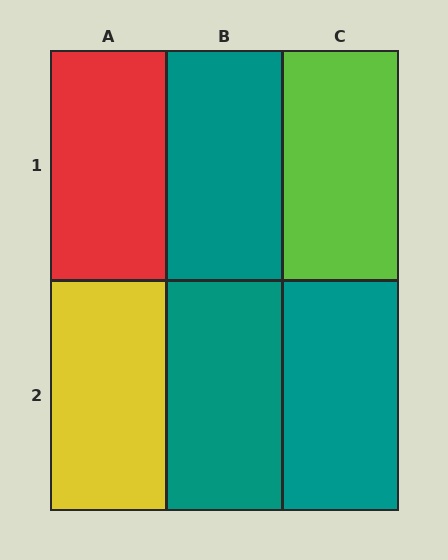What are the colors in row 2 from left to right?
Yellow, teal, teal.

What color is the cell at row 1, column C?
Lime.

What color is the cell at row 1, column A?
Red.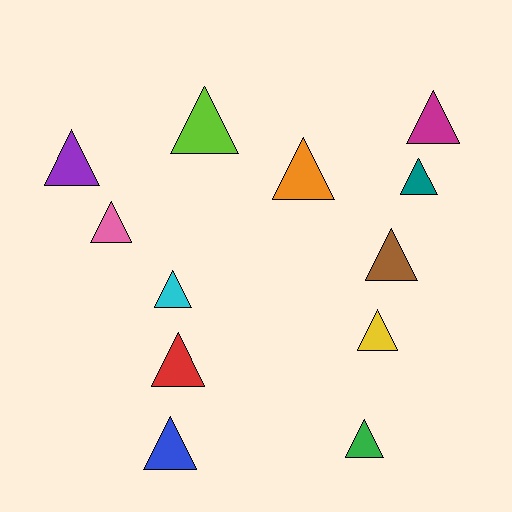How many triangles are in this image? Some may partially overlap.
There are 12 triangles.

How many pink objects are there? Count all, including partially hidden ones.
There is 1 pink object.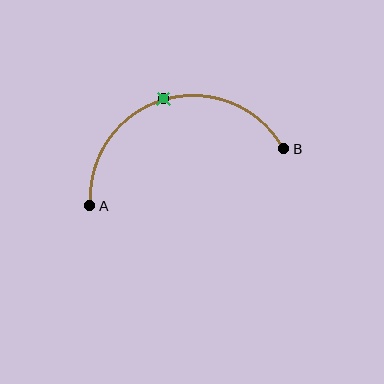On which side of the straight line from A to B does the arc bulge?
The arc bulges above the straight line connecting A and B.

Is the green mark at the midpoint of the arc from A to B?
Yes. The green mark lies on the arc at equal arc-length from both A and B — it is the arc midpoint.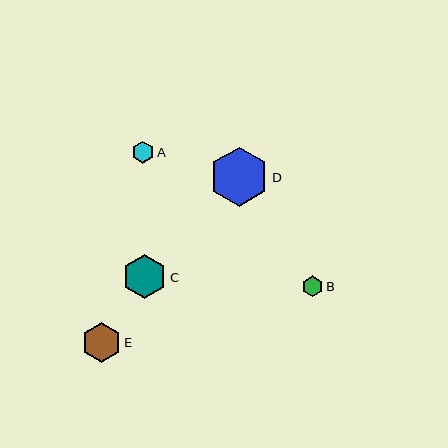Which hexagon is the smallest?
Hexagon B is the smallest with a size of approximately 21 pixels.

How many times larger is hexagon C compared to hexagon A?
Hexagon C is approximately 2.0 times the size of hexagon A.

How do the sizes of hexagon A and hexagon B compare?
Hexagon A and hexagon B are approximately the same size.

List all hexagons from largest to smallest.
From largest to smallest: D, C, E, A, B.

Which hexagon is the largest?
Hexagon D is the largest with a size of approximately 60 pixels.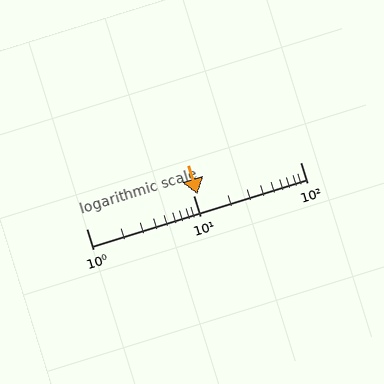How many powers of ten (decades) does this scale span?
The scale spans 2 decades, from 1 to 100.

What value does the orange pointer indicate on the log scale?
The pointer indicates approximately 11.